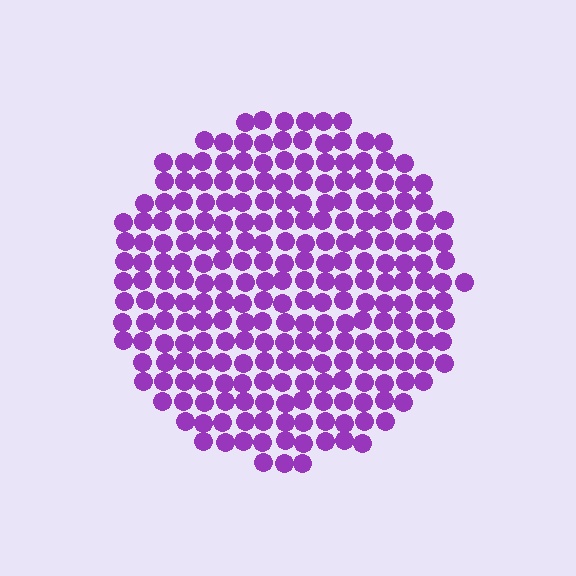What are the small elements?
The small elements are circles.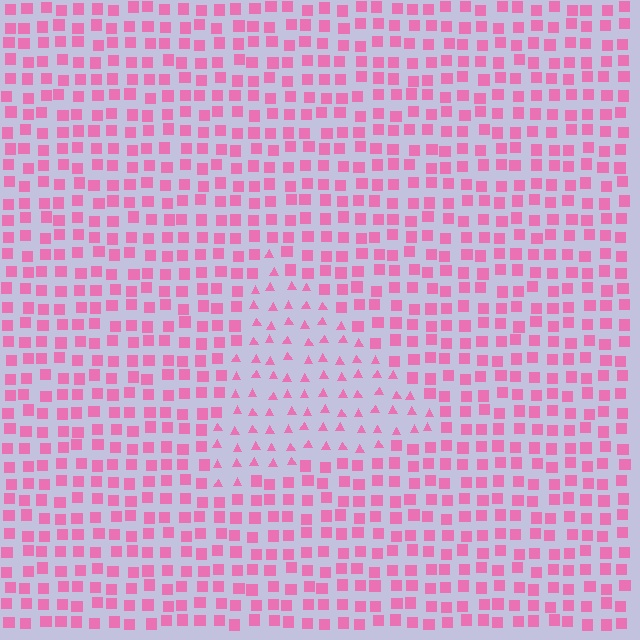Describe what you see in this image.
The image is filled with small pink elements arranged in a uniform grid. A triangle-shaped region contains triangles, while the surrounding area contains squares. The boundary is defined purely by the change in element shape.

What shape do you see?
I see a triangle.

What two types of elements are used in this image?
The image uses triangles inside the triangle region and squares outside it.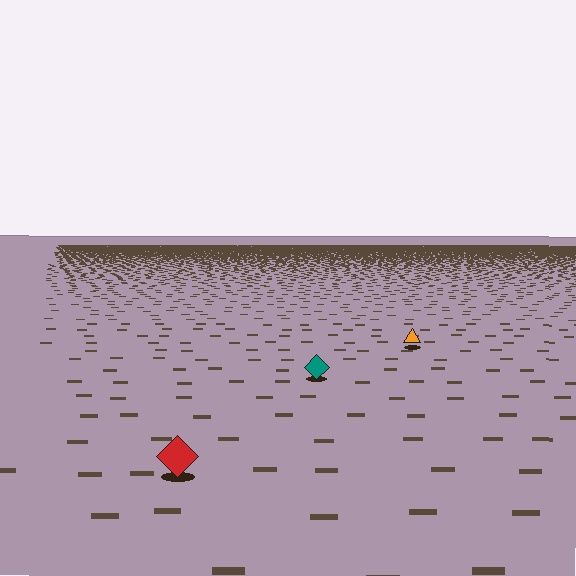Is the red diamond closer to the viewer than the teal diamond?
Yes. The red diamond is closer — you can tell from the texture gradient: the ground texture is coarser near it.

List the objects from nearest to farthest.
From nearest to farthest: the red diamond, the teal diamond, the orange triangle.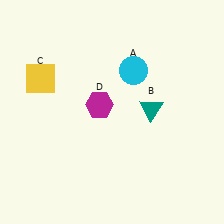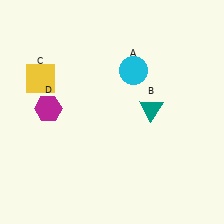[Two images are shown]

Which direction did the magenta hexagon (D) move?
The magenta hexagon (D) moved left.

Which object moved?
The magenta hexagon (D) moved left.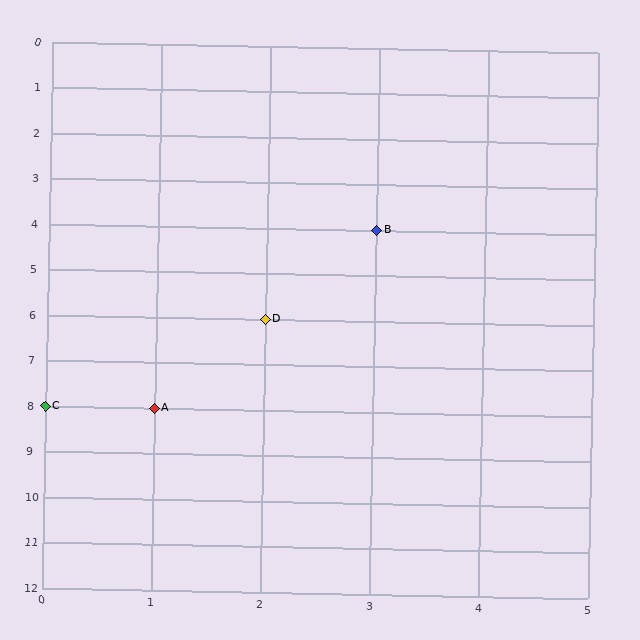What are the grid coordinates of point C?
Point C is at grid coordinates (0, 8).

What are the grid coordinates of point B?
Point B is at grid coordinates (3, 4).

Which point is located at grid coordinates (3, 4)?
Point B is at (3, 4).